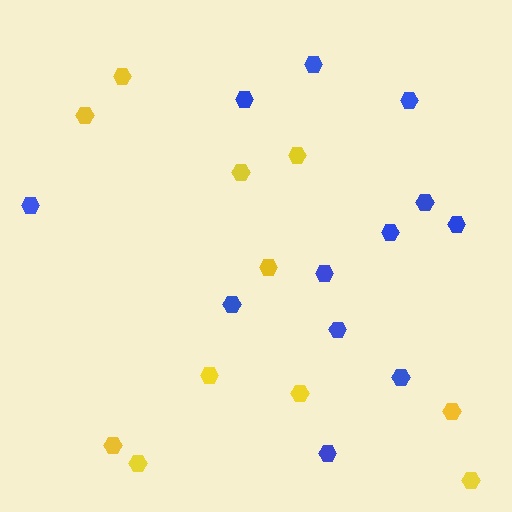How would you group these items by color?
There are 2 groups: one group of yellow hexagons (11) and one group of blue hexagons (12).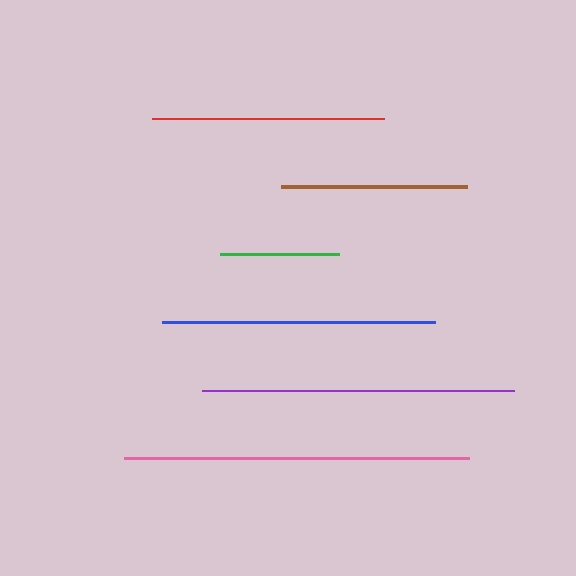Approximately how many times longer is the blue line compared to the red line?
The blue line is approximately 1.2 times the length of the red line.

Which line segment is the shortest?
The green line is the shortest at approximately 119 pixels.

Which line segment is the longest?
The pink line is the longest at approximately 345 pixels.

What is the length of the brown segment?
The brown segment is approximately 187 pixels long.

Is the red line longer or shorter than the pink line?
The pink line is longer than the red line.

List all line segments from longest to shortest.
From longest to shortest: pink, purple, blue, red, brown, green.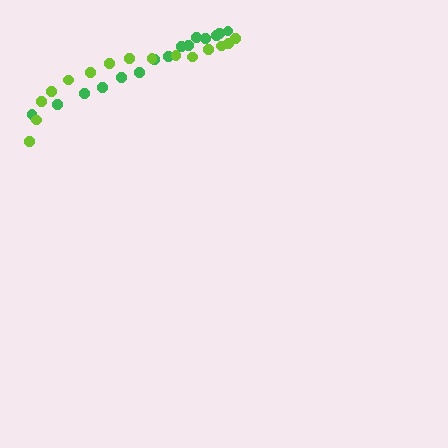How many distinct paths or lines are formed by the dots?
There are 2 distinct paths.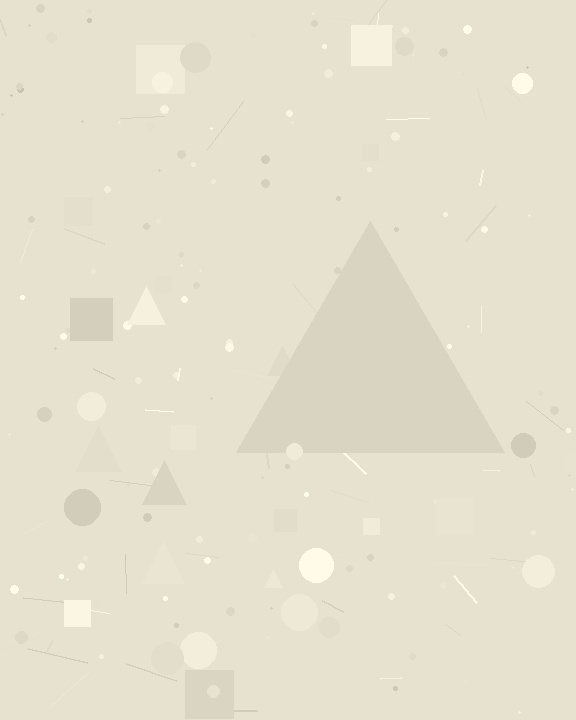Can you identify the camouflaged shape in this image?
The camouflaged shape is a triangle.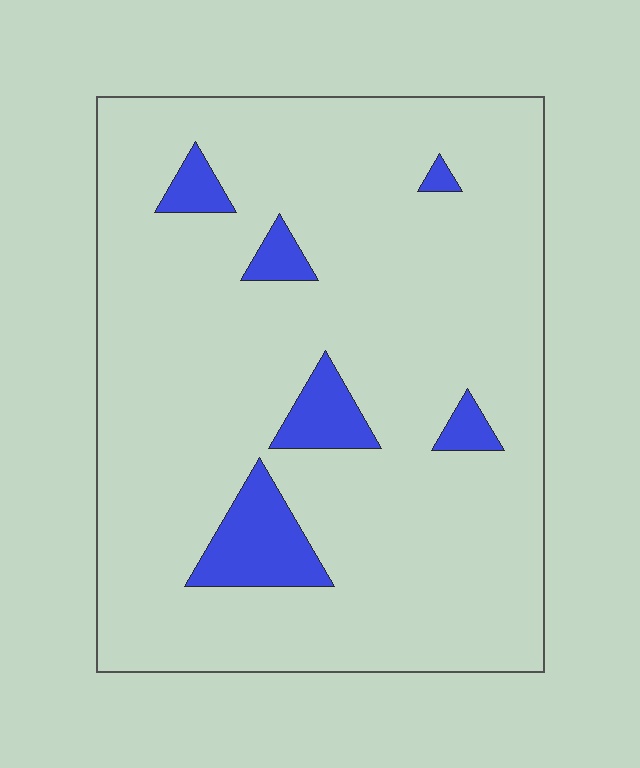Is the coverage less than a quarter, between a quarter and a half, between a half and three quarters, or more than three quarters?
Less than a quarter.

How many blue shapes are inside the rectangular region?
6.